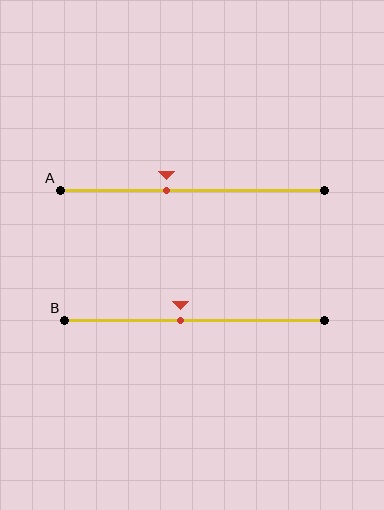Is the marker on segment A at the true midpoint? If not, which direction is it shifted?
No, the marker on segment A is shifted to the left by about 10% of the segment length.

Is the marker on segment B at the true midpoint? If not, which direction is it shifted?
No, the marker on segment B is shifted to the left by about 5% of the segment length.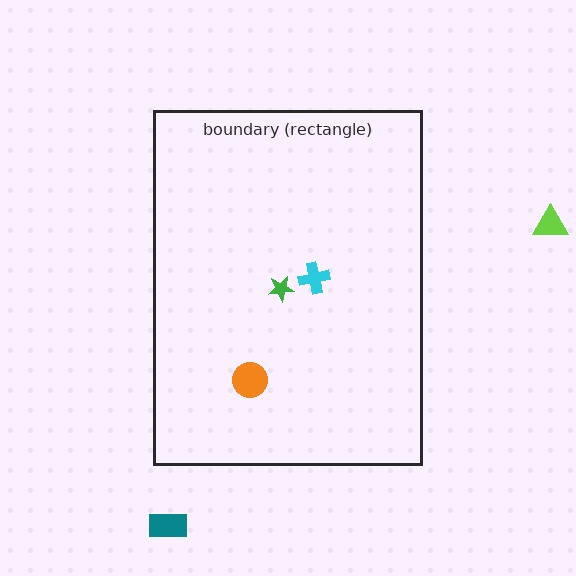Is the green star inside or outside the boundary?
Inside.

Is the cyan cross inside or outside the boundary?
Inside.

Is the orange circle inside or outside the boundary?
Inside.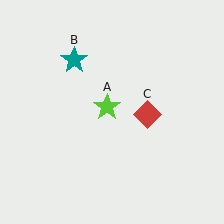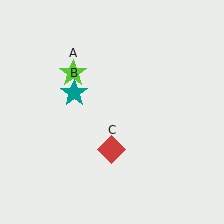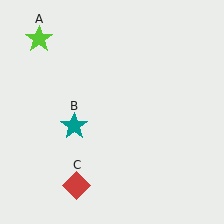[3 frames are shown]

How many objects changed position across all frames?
3 objects changed position: lime star (object A), teal star (object B), red diamond (object C).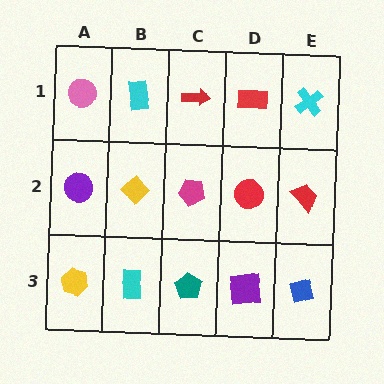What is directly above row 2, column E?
A cyan cross.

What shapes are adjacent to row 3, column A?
A purple circle (row 2, column A), a cyan rectangle (row 3, column B).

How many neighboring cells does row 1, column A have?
2.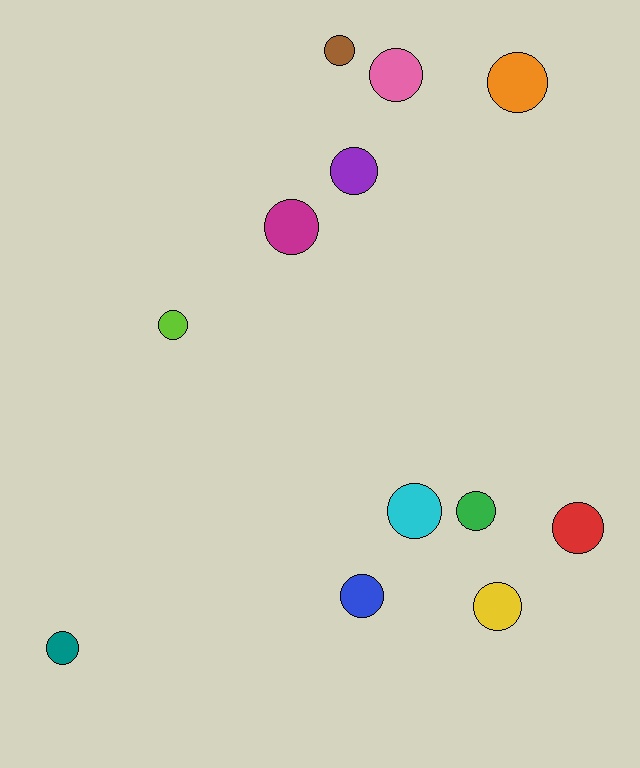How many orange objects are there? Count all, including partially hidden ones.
There is 1 orange object.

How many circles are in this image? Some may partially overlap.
There are 12 circles.